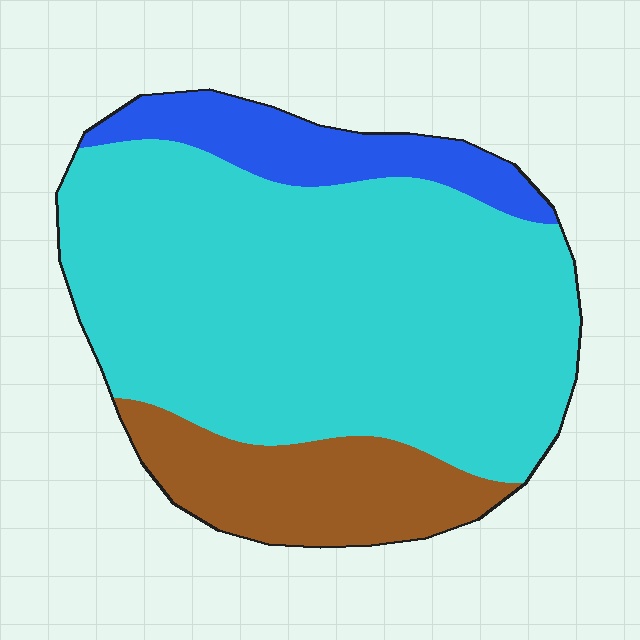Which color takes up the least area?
Blue, at roughly 15%.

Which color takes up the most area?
Cyan, at roughly 70%.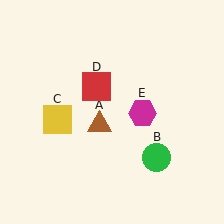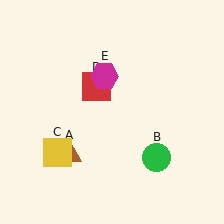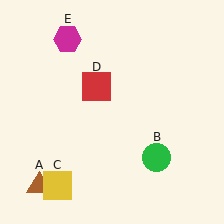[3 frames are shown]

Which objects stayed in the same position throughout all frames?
Green circle (object B) and red square (object D) remained stationary.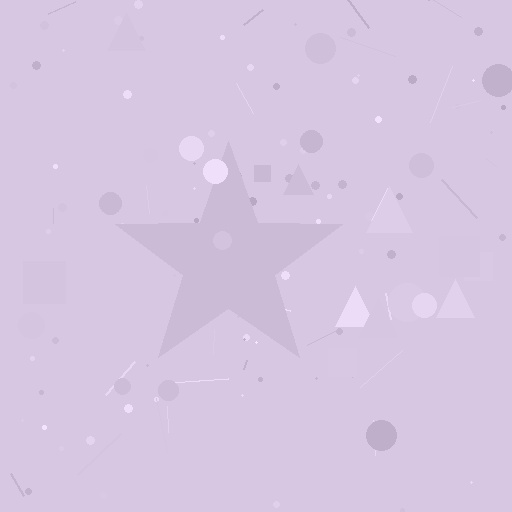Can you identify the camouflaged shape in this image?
The camouflaged shape is a star.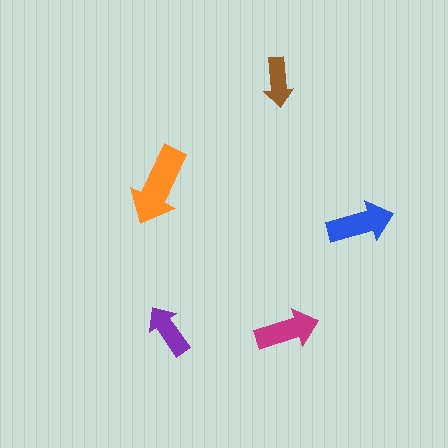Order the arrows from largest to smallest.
the orange one, the blue one, the magenta one, the purple one, the brown one.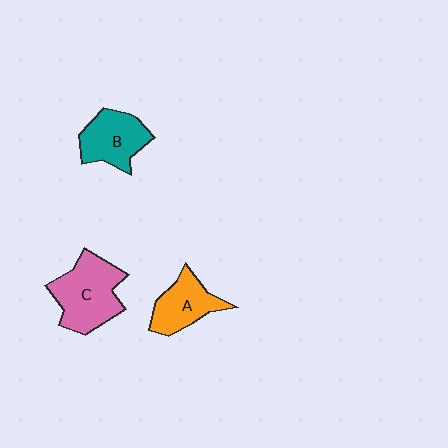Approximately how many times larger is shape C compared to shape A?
Approximately 1.5 times.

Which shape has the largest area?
Shape C (pink).